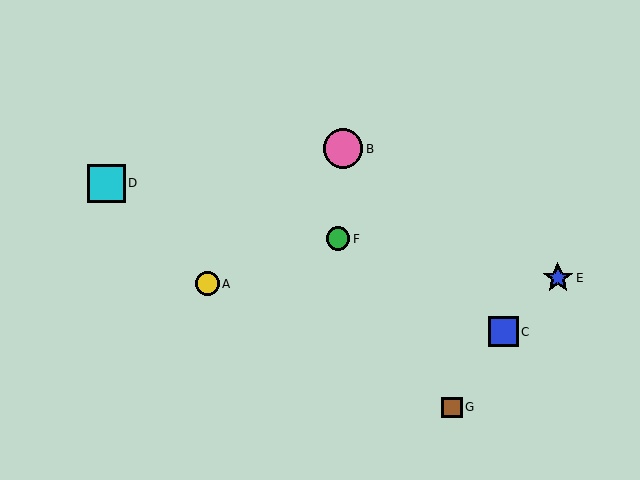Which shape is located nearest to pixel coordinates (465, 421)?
The brown square (labeled G) at (452, 407) is nearest to that location.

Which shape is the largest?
The pink circle (labeled B) is the largest.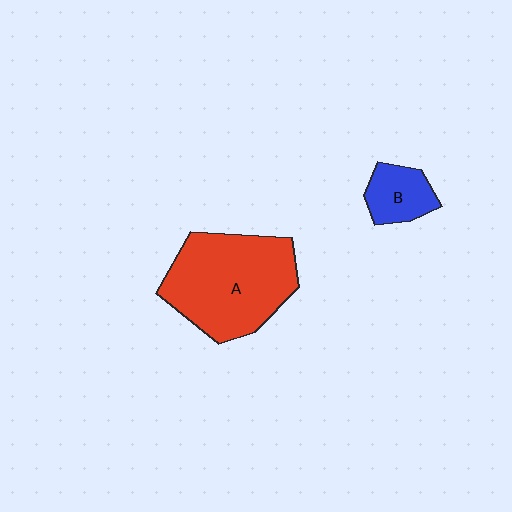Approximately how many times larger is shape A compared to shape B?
Approximately 3.2 times.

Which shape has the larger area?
Shape A (red).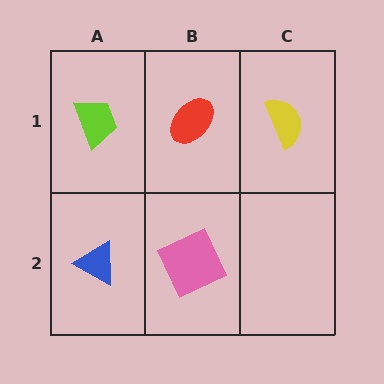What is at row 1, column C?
A yellow semicircle.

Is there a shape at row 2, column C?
No, that cell is empty.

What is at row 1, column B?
A red ellipse.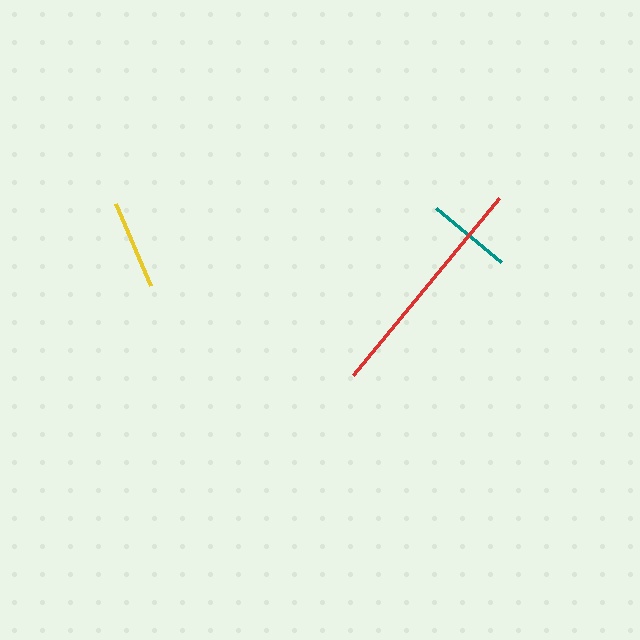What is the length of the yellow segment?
The yellow segment is approximately 89 pixels long.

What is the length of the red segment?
The red segment is approximately 230 pixels long.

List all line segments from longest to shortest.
From longest to shortest: red, yellow, teal.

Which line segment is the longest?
The red line is the longest at approximately 230 pixels.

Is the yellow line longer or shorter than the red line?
The red line is longer than the yellow line.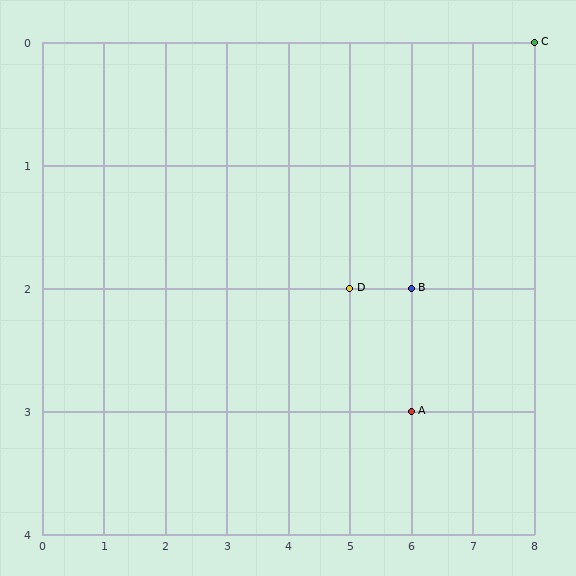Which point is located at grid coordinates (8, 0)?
Point C is at (8, 0).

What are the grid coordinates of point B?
Point B is at grid coordinates (6, 2).